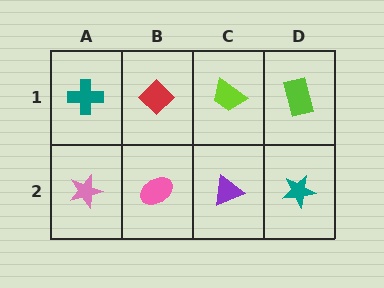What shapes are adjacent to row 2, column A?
A teal cross (row 1, column A), a pink ellipse (row 2, column B).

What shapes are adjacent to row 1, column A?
A pink star (row 2, column A), a red diamond (row 1, column B).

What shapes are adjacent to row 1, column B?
A pink ellipse (row 2, column B), a teal cross (row 1, column A), a lime trapezoid (row 1, column C).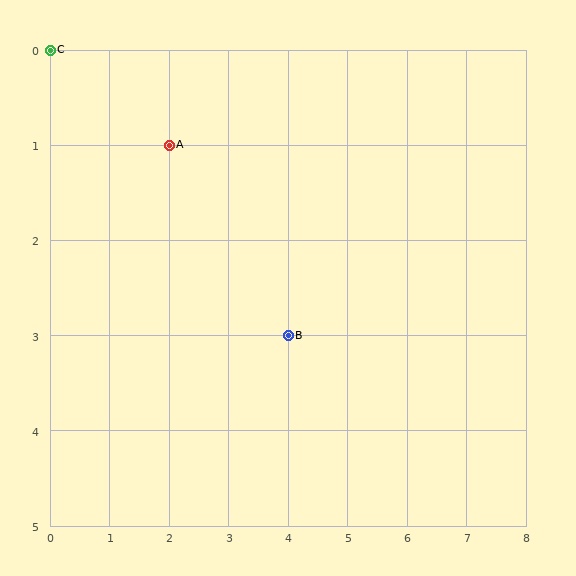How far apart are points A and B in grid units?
Points A and B are 2 columns and 2 rows apart (about 2.8 grid units diagonally).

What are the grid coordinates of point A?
Point A is at grid coordinates (2, 1).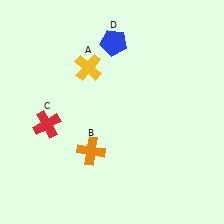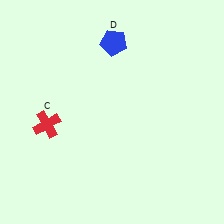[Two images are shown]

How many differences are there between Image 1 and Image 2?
There are 2 differences between the two images.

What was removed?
The orange cross (B), the yellow cross (A) were removed in Image 2.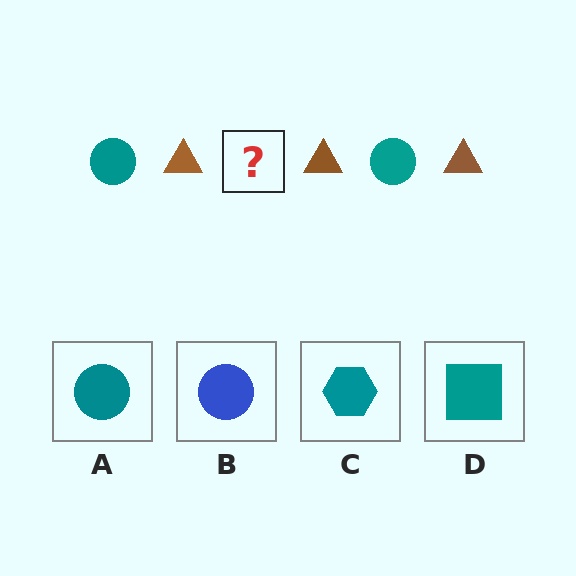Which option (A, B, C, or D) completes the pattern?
A.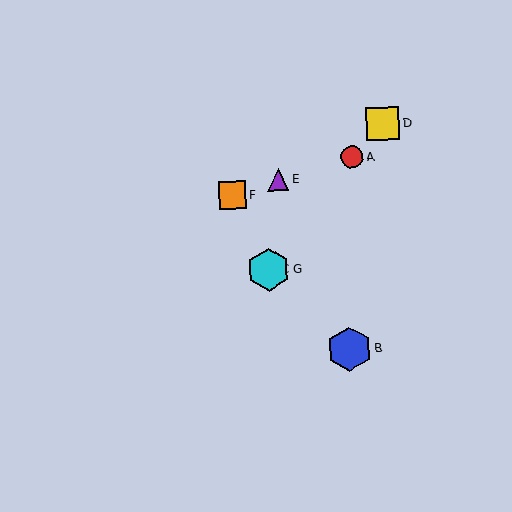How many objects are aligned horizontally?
2 objects (C, G) are aligned horizontally.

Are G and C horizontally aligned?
Yes, both are at y≈270.